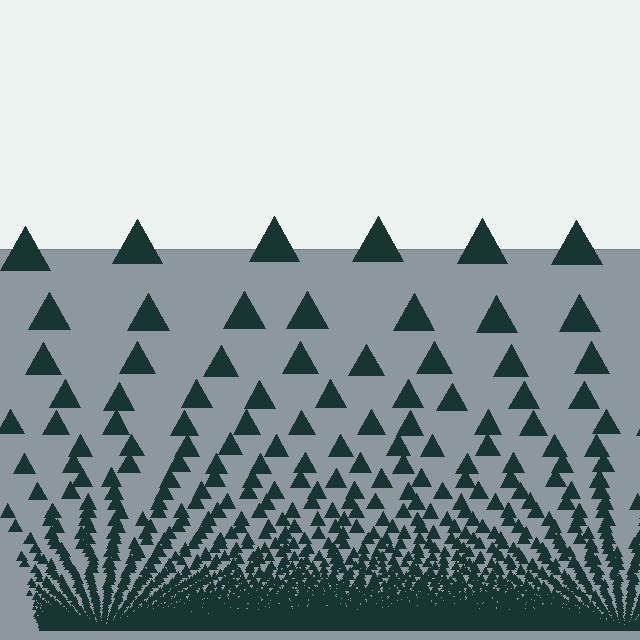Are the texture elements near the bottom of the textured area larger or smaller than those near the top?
Smaller. The gradient is inverted — elements near the bottom are smaller and denser.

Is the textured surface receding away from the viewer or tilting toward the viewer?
The surface appears to tilt toward the viewer. Texture elements get larger and sparser toward the top.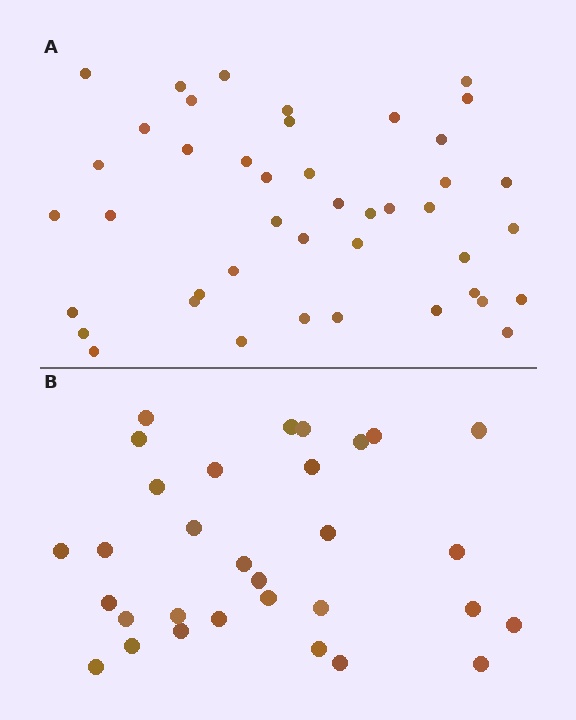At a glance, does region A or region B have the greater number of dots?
Region A (the top region) has more dots.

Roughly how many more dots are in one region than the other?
Region A has roughly 12 or so more dots than region B.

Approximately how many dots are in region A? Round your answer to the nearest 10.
About 40 dots. (The exact count is 43, which rounds to 40.)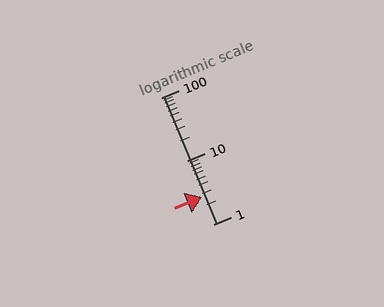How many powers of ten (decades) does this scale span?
The scale spans 2 decades, from 1 to 100.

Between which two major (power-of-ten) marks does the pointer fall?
The pointer is between 1 and 10.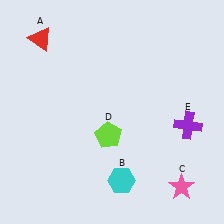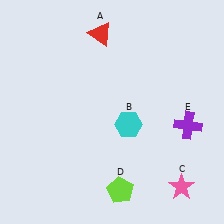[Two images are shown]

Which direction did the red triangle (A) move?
The red triangle (A) moved right.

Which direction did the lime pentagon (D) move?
The lime pentagon (D) moved down.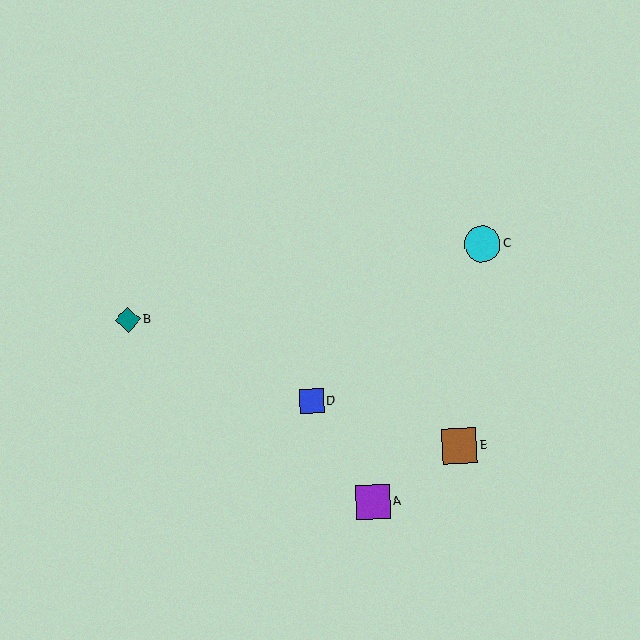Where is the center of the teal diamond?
The center of the teal diamond is at (128, 320).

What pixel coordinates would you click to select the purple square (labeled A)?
Click at (373, 502) to select the purple square A.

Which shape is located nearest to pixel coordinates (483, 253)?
The cyan circle (labeled C) at (482, 244) is nearest to that location.